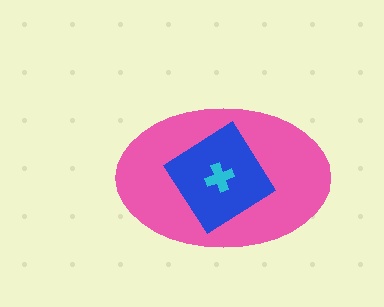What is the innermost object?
The cyan cross.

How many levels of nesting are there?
3.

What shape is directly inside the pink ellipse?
The blue diamond.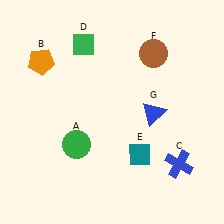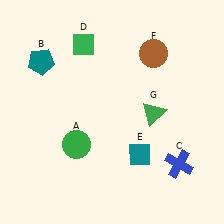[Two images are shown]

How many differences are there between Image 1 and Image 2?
There are 2 differences between the two images.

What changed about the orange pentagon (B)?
In Image 1, B is orange. In Image 2, it changed to teal.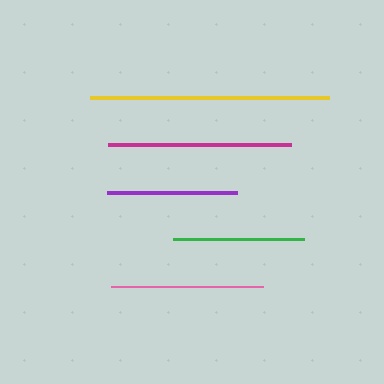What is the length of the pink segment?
The pink segment is approximately 151 pixels long.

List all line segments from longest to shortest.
From longest to shortest: yellow, magenta, pink, green, purple.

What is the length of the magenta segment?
The magenta segment is approximately 183 pixels long.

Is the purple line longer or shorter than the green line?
The green line is longer than the purple line.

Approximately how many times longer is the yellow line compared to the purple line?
The yellow line is approximately 1.8 times the length of the purple line.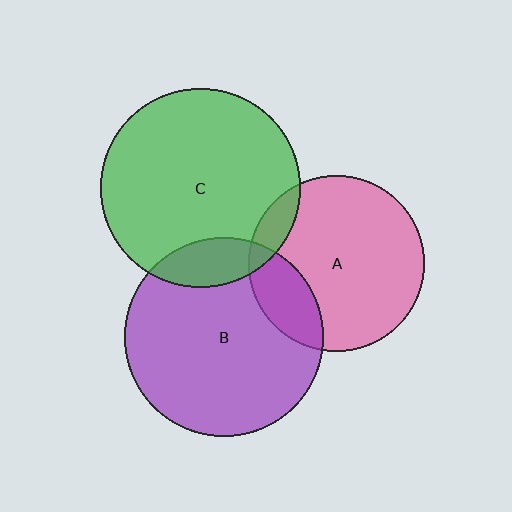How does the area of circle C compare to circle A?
Approximately 1.3 times.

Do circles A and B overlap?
Yes.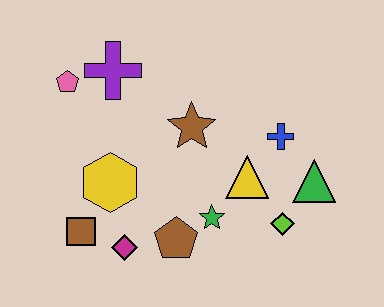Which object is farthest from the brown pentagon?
The pink pentagon is farthest from the brown pentagon.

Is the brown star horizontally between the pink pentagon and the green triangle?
Yes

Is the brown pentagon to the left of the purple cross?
No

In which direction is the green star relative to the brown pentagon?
The green star is to the right of the brown pentagon.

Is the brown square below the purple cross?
Yes